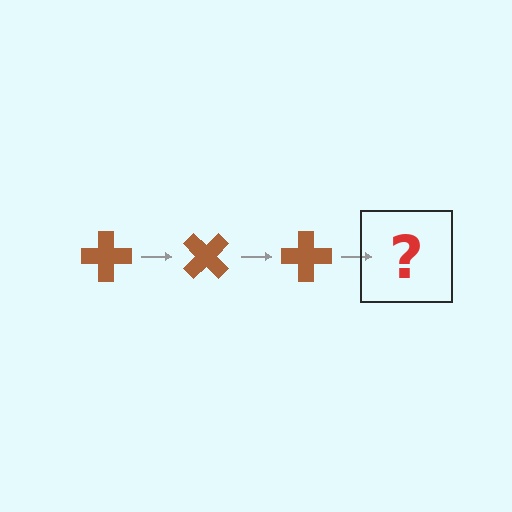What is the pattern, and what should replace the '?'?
The pattern is that the cross rotates 45 degrees each step. The '?' should be a brown cross rotated 135 degrees.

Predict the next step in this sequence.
The next step is a brown cross rotated 135 degrees.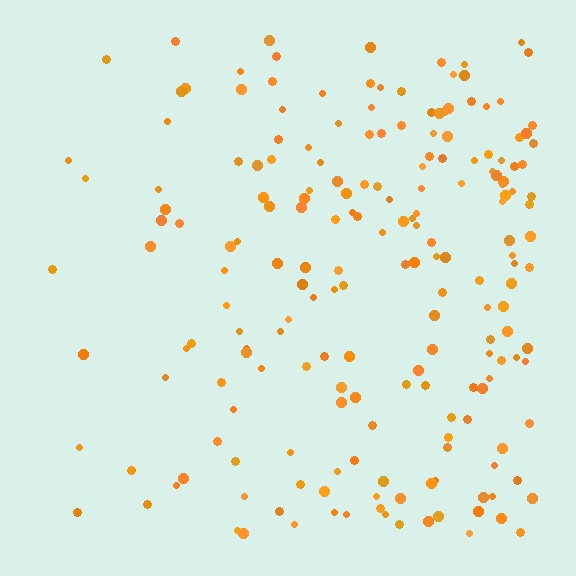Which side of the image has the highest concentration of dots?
The right.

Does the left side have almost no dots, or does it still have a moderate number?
Still a moderate number, just noticeably fewer than the right.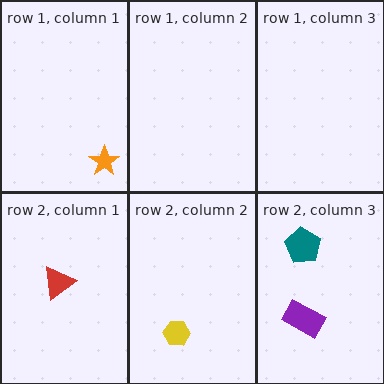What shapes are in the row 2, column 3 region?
The teal pentagon, the purple rectangle.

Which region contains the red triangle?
The row 2, column 1 region.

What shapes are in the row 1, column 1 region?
The orange star.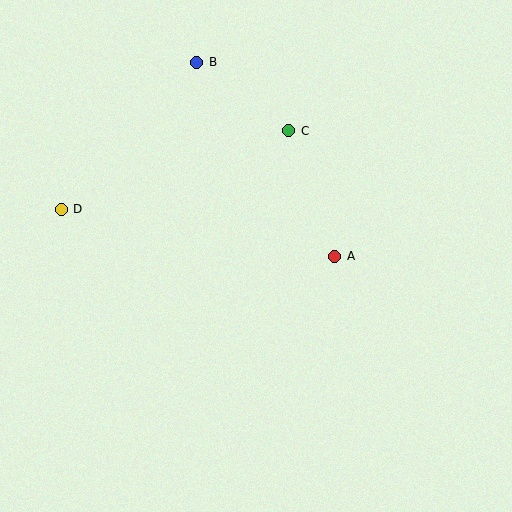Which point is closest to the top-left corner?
Point B is closest to the top-left corner.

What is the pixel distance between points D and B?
The distance between D and B is 200 pixels.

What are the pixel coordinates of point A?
Point A is at (335, 256).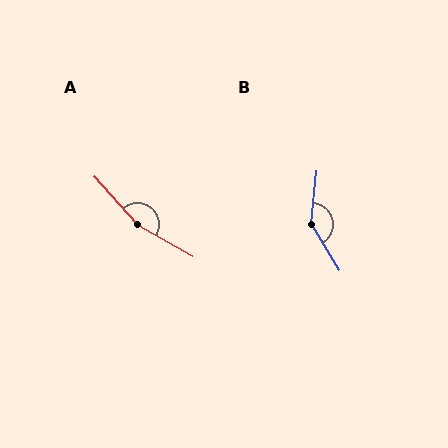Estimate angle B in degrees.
Approximately 142 degrees.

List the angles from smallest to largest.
B (142°), A (162°).